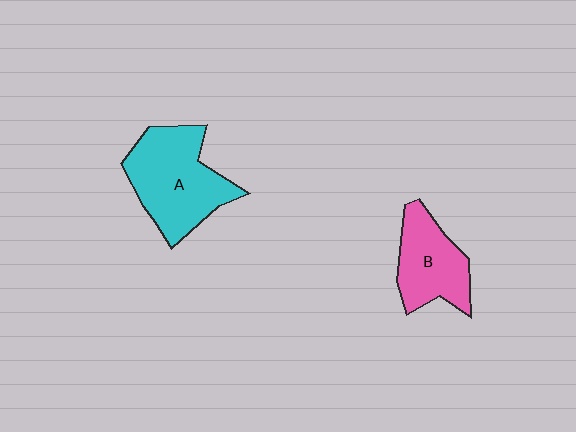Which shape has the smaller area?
Shape B (pink).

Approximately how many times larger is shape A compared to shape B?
Approximately 1.4 times.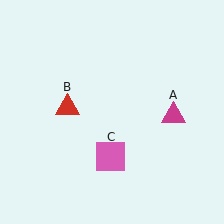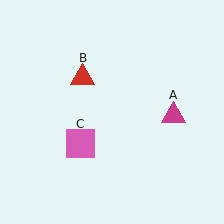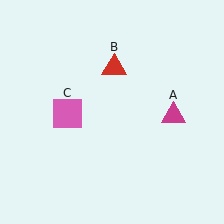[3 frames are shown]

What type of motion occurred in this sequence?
The red triangle (object B), pink square (object C) rotated clockwise around the center of the scene.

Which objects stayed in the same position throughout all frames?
Magenta triangle (object A) remained stationary.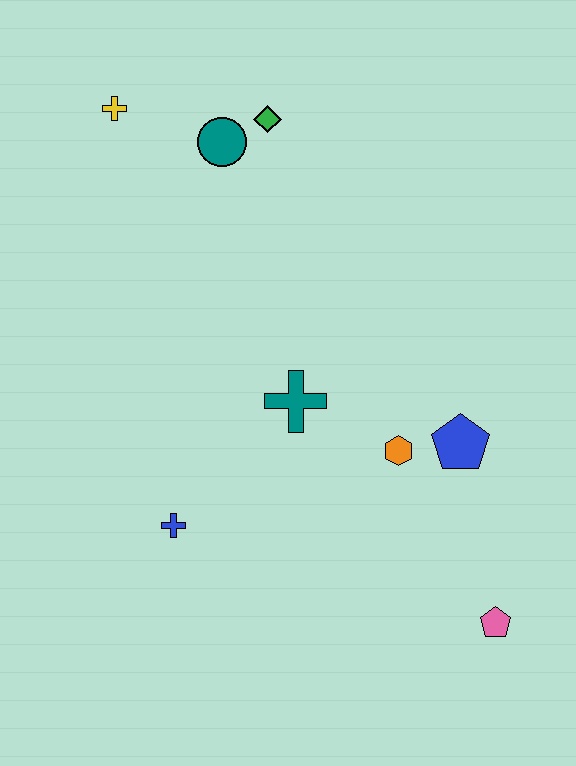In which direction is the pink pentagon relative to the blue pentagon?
The pink pentagon is below the blue pentagon.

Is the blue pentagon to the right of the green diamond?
Yes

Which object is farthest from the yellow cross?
The pink pentagon is farthest from the yellow cross.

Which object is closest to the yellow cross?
The teal circle is closest to the yellow cross.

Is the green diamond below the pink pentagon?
No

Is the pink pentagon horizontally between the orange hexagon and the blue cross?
No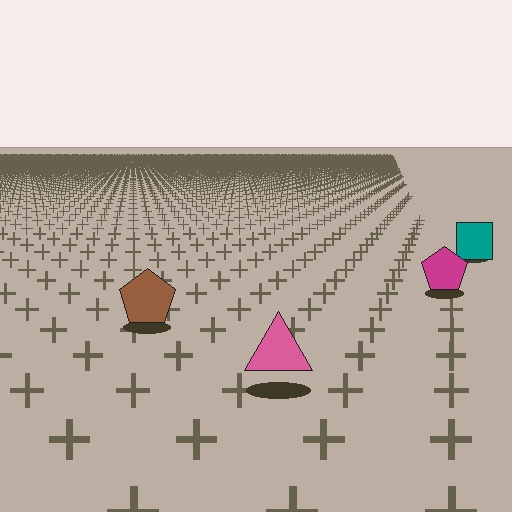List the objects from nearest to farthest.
From nearest to farthest: the pink triangle, the brown pentagon, the magenta pentagon, the teal square.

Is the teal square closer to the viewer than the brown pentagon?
No. The brown pentagon is closer — you can tell from the texture gradient: the ground texture is coarser near it.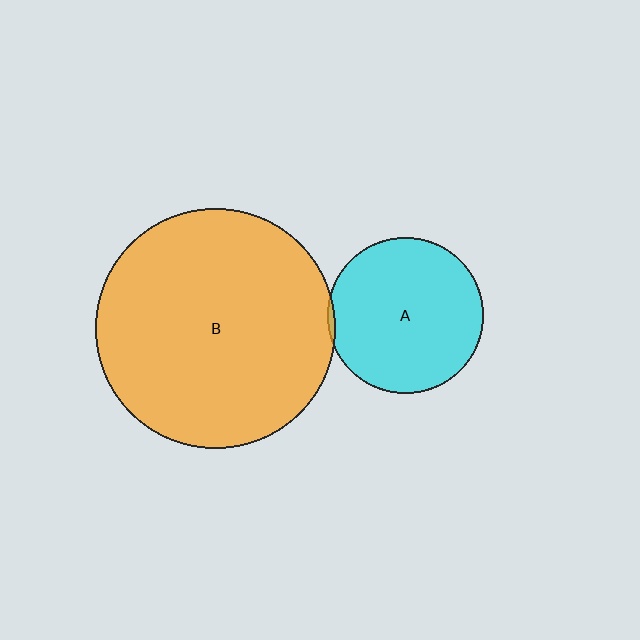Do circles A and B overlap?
Yes.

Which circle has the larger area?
Circle B (orange).